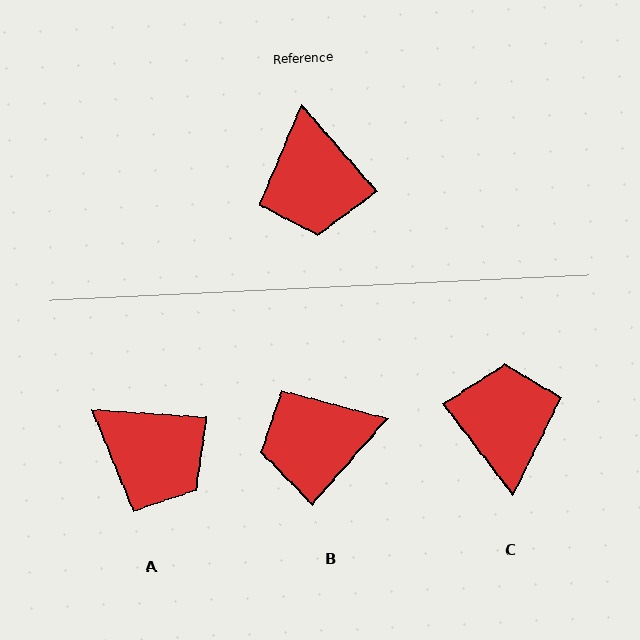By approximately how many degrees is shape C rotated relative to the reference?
Approximately 177 degrees counter-clockwise.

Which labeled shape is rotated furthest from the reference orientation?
C, about 177 degrees away.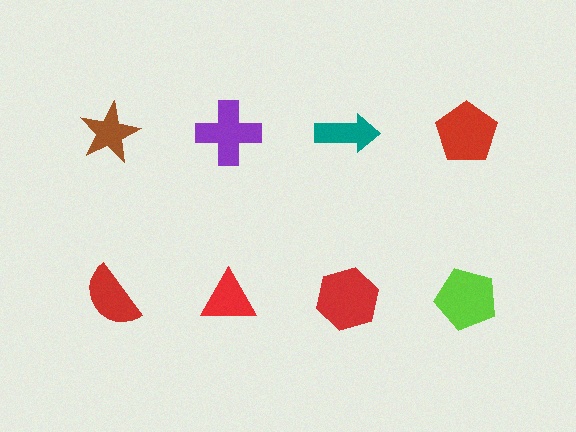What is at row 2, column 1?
A red semicircle.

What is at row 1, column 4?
A red pentagon.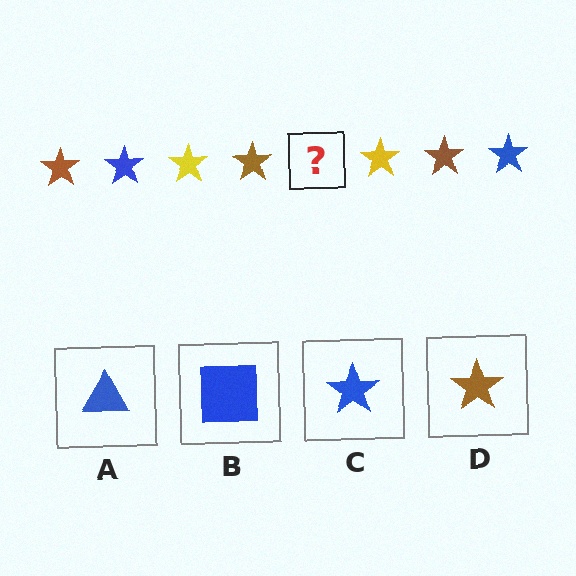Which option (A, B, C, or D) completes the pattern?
C.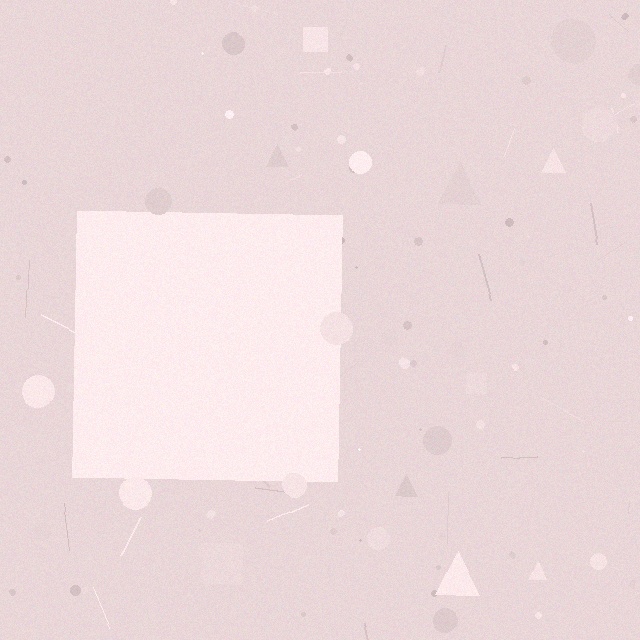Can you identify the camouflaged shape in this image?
The camouflaged shape is a square.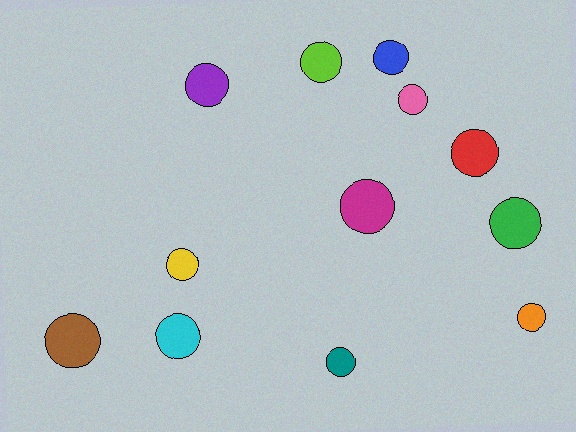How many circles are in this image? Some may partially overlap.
There are 12 circles.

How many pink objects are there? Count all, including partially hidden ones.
There is 1 pink object.